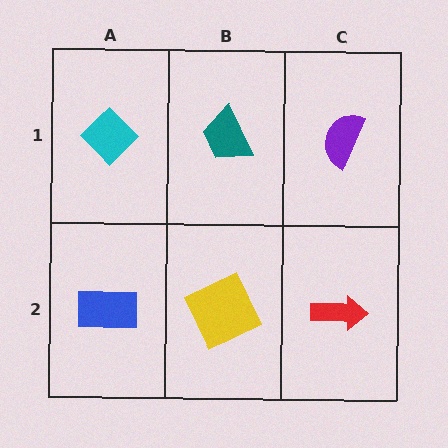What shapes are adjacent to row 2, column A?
A cyan diamond (row 1, column A), a yellow square (row 2, column B).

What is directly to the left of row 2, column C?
A yellow square.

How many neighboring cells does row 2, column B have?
3.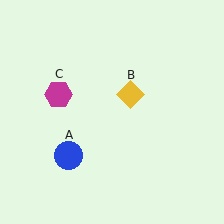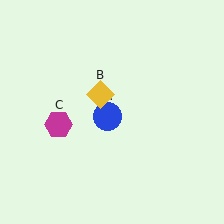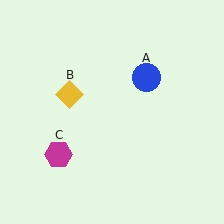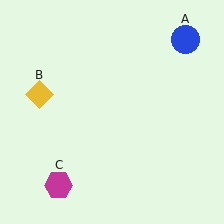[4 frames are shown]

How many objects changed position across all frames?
3 objects changed position: blue circle (object A), yellow diamond (object B), magenta hexagon (object C).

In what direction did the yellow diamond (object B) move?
The yellow diamond (object B) moved left.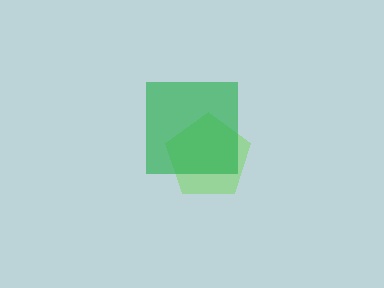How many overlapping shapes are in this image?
There are 2 overlapping shapes in the image.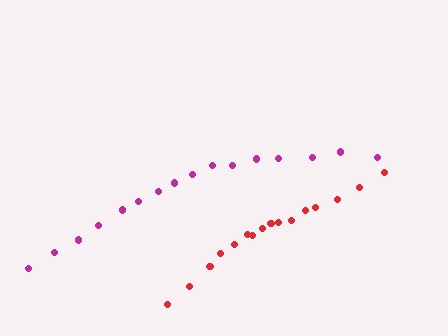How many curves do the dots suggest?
There are 2 distinct paths.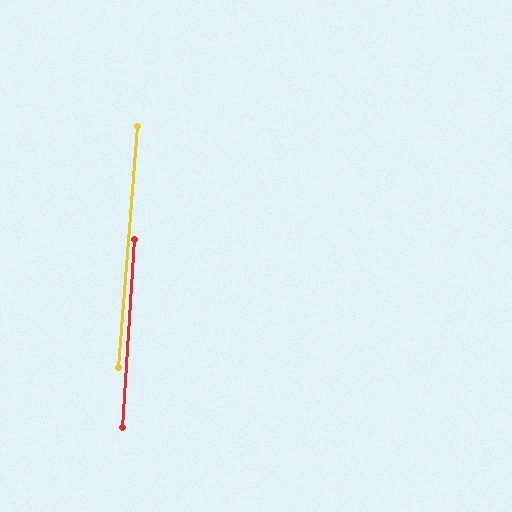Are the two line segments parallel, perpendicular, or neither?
Parallel — their directions differ by only 1.1°.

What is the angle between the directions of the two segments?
Approximately 1 degree.